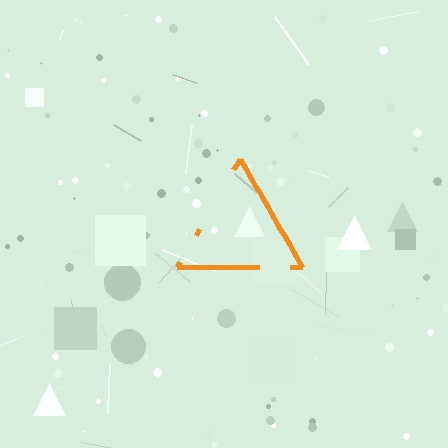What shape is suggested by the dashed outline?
The dashed outline suggests a triangle.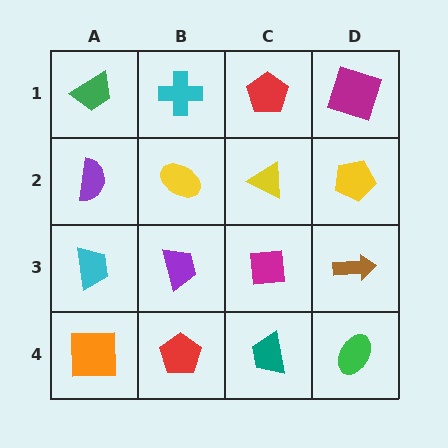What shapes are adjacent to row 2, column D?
A magenta square (row 1, column D), a brown arrow (row 3, column D), a yellow triangle (row 2, column C).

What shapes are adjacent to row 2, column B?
A cyan cross (row 1, column B), a purple trapezoid (row 3, column B), a purple semicircle (row 2, column A), a yellow triangle (row 2, column C).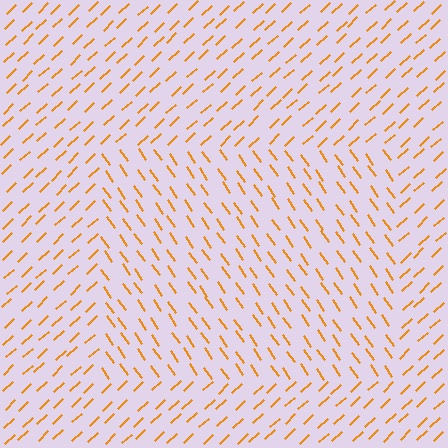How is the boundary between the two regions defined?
The boundary is defined purely by a change in line orientation (approximately 81 degrees difference). All lines are the same color and thickness.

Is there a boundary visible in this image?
Yes, there is a texture boundary formed by a change in line orientation.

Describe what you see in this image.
The image is filled with small orange line segments. A rectangle region in the image has lines oriented differently from the surrounding lines, creating a visible texture boundary.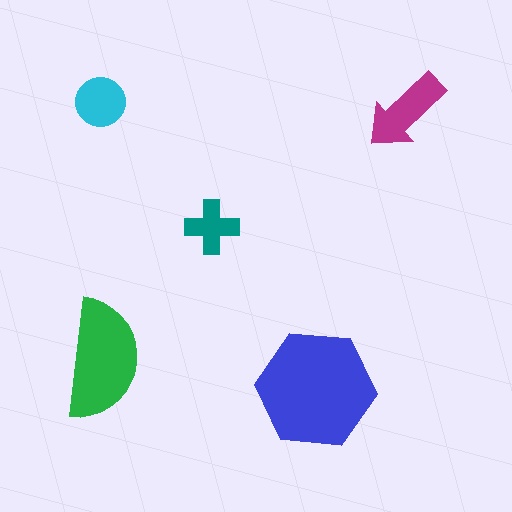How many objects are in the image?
There are 5 objects in the image.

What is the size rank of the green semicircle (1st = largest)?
2nd.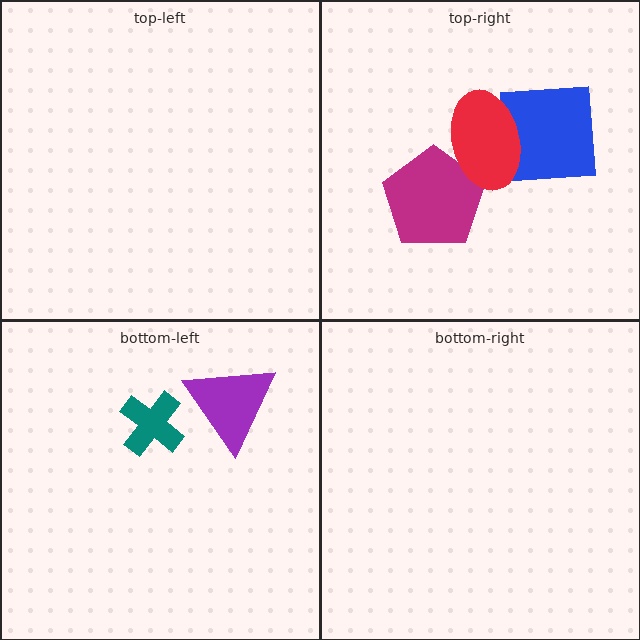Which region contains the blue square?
The top-right region.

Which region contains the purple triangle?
The bottom-left region.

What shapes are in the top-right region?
The magenta pentagon, the blue square, the red ellipse.